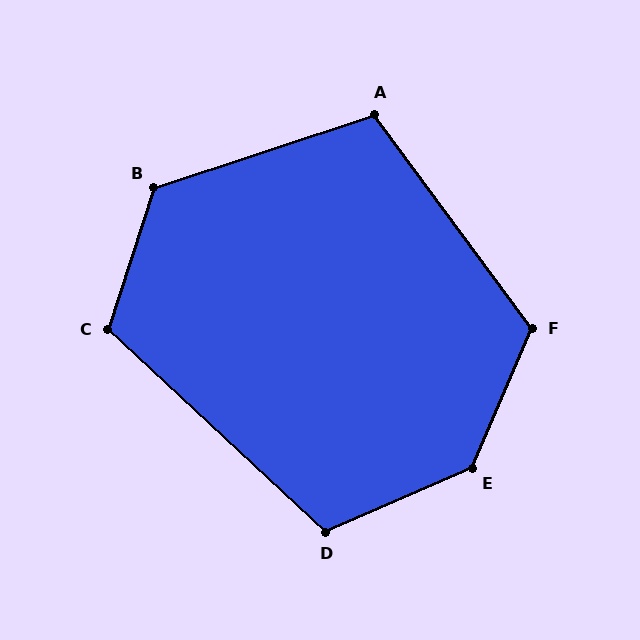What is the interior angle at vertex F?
Approximately 120 degrees (obtuse).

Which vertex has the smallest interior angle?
A, at approximately 108 degrees.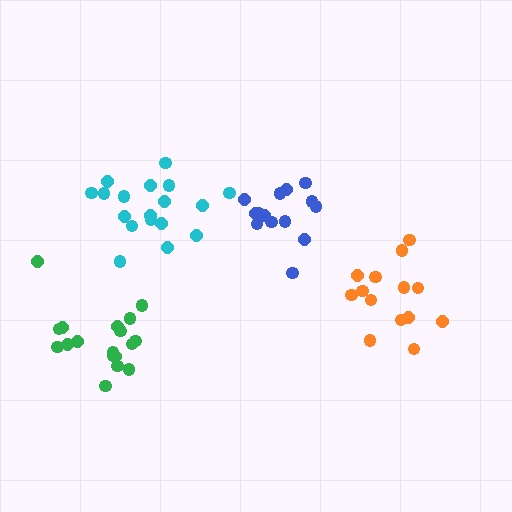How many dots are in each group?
Group 1: 14 dots, Group 2: 18 dots, Group 3: 14 dots, Group 4: 18 dots (64 total).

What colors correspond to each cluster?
The clusters are colored: blue, cyan, orange, green.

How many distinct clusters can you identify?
There are 4 distinct clusters.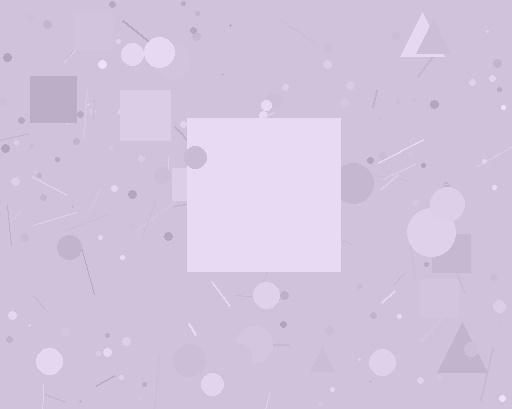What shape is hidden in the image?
A square is hidden in the image.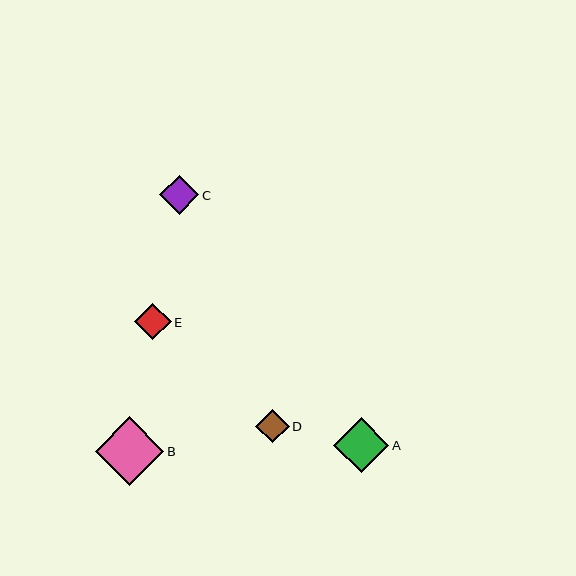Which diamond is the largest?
Diamond B is the largest with a size of approximately 69 pixels.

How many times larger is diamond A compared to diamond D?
Diamond A is approximately 1.6 times the size of diamond D.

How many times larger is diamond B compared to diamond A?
Diamond B is approximately 1.3 times the size of diamond A.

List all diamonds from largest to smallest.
From largest to smallest: B, A, C, E, D.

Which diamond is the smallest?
Diamond D is the smallest with a size of approximately 34 pixels.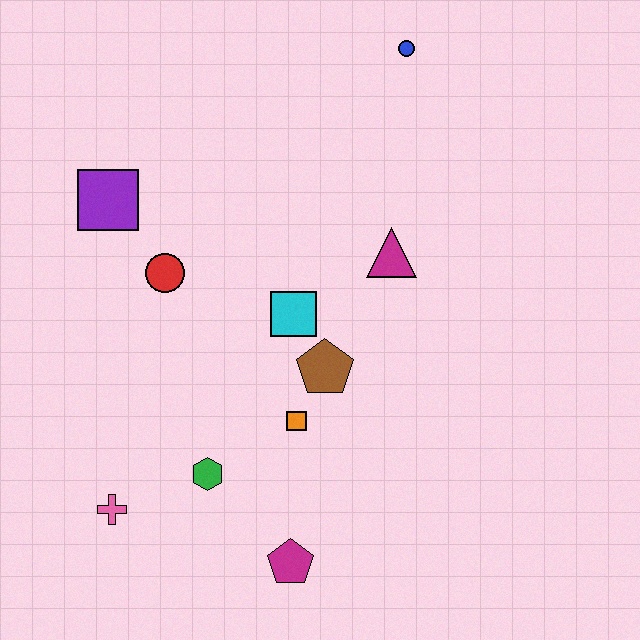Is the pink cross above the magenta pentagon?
Yes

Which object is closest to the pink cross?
The green hexagon is closest to the pink cross.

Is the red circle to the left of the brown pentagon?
Yes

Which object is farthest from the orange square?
The blue circle is farthest from the orange square.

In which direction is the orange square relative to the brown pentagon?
The orange square is below the brown pentagon.